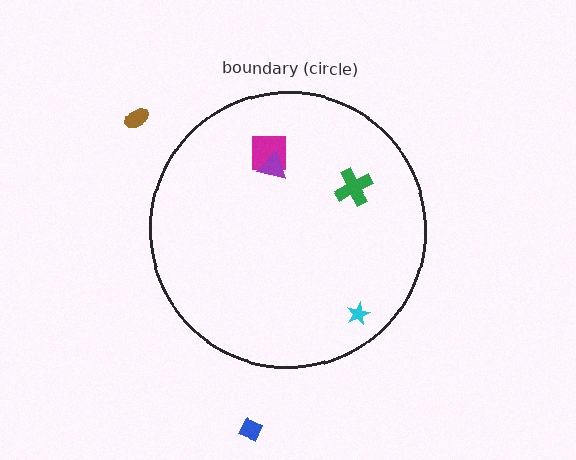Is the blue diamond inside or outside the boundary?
Outside.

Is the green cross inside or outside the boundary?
Inside.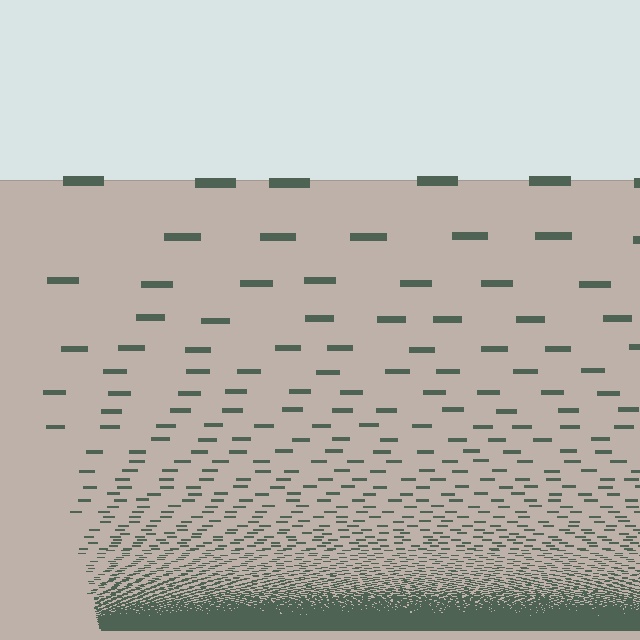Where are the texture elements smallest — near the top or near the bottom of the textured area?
Near the bottom.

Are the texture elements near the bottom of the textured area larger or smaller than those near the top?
Smaller. The gradient is inverted — elements near the bottom are smaller and denser.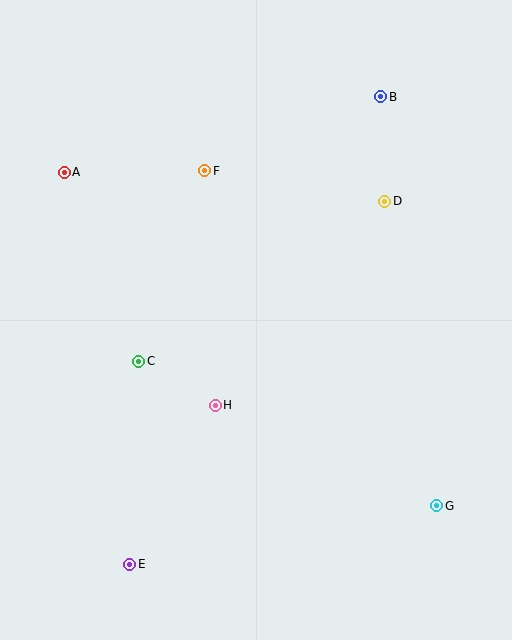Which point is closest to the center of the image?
Point H at (215, 405) is closest to the center.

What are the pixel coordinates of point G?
Point G is at (437, 506).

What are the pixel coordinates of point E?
Point E is at (130, 564).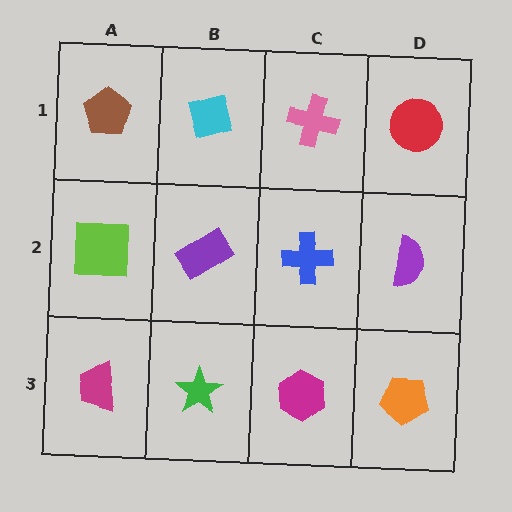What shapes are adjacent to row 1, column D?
A purple semicircle (row 2, column D), a pink cross (row 1, column C).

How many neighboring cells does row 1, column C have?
3.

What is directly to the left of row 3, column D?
A magenta hexagon.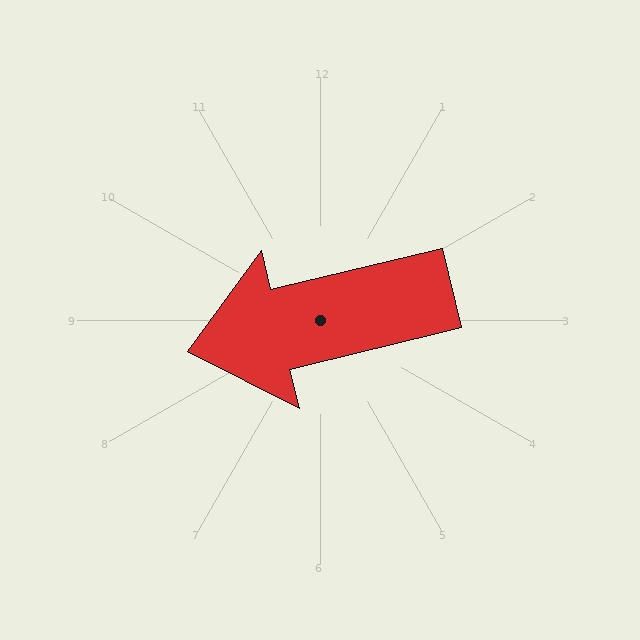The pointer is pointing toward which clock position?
Roughly 9 o'clock.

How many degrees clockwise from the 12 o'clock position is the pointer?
Approximately 256 degrees.